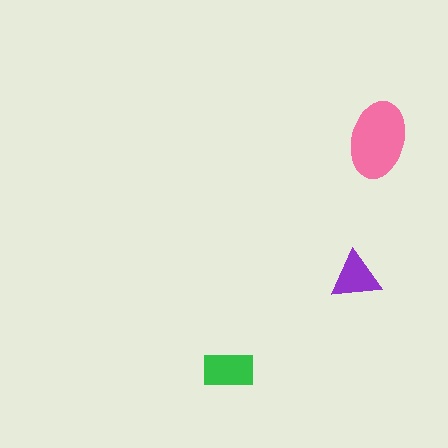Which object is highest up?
The pink ellipse is topmost.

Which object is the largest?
The pink ellipse.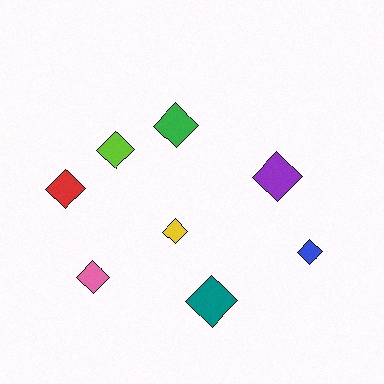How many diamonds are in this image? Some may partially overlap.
There are 8 diamonds.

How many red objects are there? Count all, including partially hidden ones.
There is 1 red object.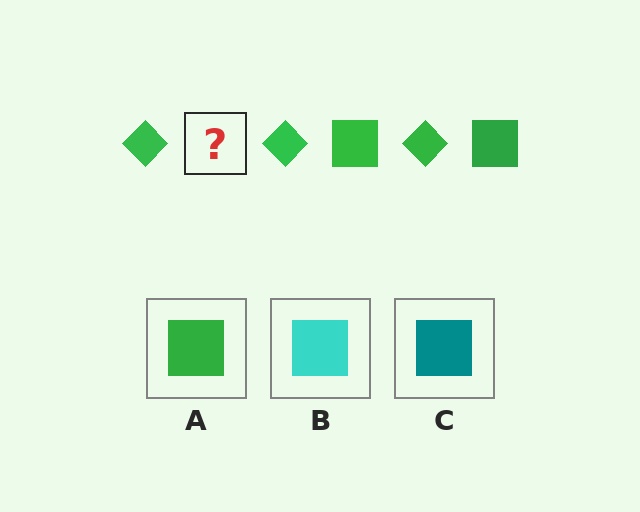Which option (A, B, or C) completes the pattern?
A.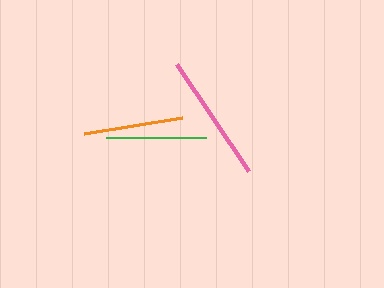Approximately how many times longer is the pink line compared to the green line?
The pink line is approximately 1.3 times the length of the green line.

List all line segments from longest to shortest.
From longest to shortest: pink, green, orange.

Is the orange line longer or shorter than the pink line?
The pink line is longer than the orange line.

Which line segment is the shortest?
The orange line is the shortest at approximately 100 pixels.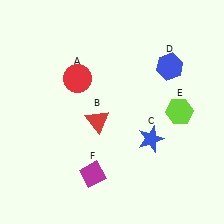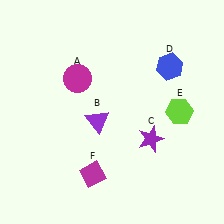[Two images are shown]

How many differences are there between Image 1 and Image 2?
There are 3 differences between the two images.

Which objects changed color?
A changed from red to magenta. B changed from red to purple. C changed from blue to purple.